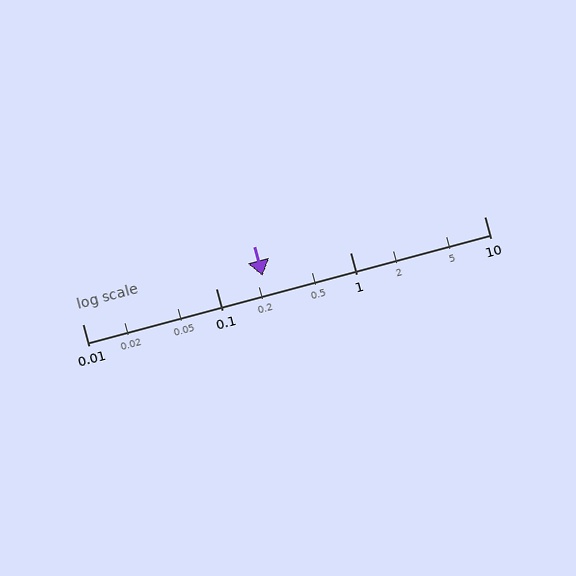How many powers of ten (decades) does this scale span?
The scale spans 3 decades, from 0.01 to 10.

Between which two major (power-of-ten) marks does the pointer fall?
The pointer is between 0.1 and 1.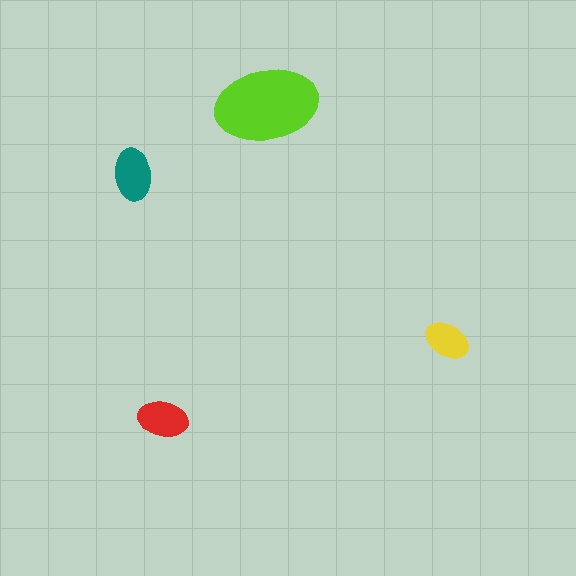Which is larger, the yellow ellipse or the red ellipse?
The red one.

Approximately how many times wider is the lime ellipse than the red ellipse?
About 2 times wider.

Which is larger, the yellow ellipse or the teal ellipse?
The teal one.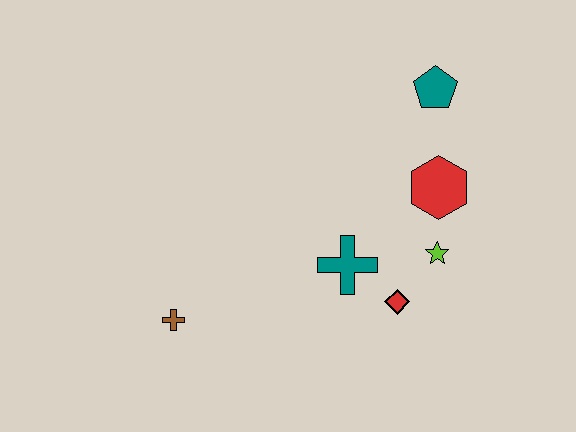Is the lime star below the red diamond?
No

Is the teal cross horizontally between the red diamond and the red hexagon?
No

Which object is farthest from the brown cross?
The teal pentagon is farthest from the brown cross.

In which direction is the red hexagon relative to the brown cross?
The red hexagon is to the right of the brown cross.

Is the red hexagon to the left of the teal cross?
No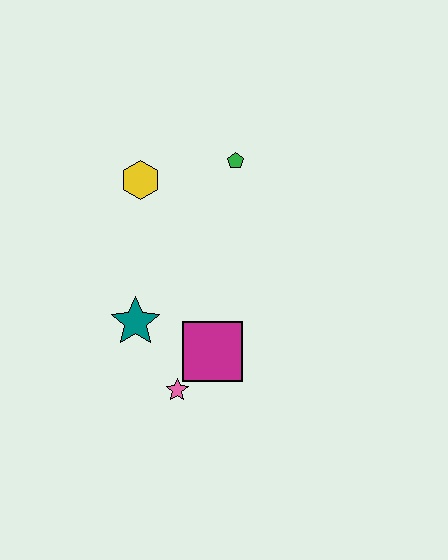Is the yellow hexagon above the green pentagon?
No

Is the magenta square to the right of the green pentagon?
No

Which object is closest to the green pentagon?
The yellow hexagon is closest to the green pentagon.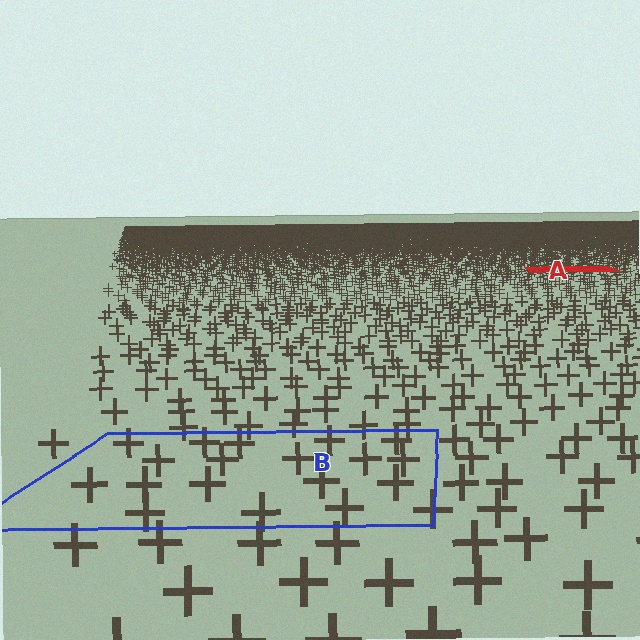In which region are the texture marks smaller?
The texture marks are smaller in region A, because it is farther away.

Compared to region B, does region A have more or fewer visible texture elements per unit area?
Region A has more texture elements per unit area — they are packed more densely because it is farther away.